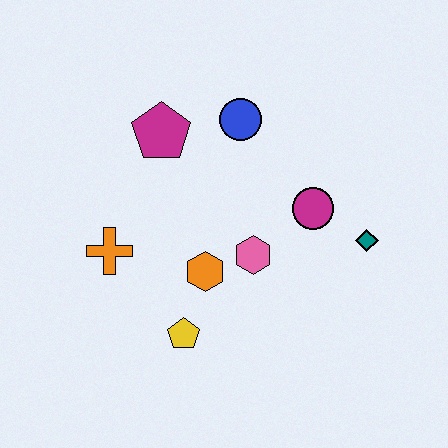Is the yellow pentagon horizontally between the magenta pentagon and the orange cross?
No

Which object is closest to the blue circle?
The magenta pentagon is closest to the blue circle.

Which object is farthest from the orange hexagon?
The teal diamond is farthest from the orange hexagon.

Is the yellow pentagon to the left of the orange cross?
No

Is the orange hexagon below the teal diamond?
Yes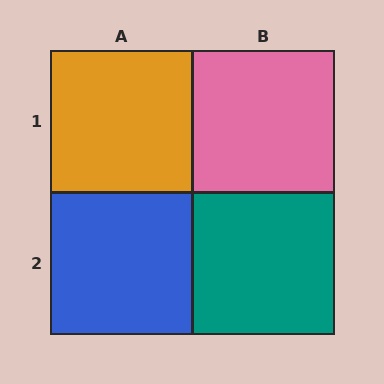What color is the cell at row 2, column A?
Blue.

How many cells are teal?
1 cell is teal.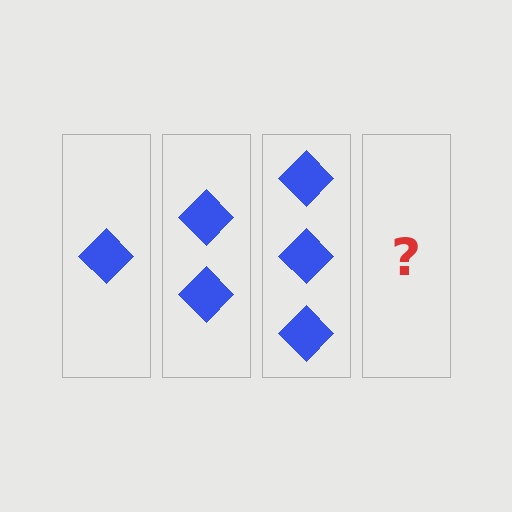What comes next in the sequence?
The next element should be 4 diamonds.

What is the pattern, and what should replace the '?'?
The pattern is that each step adds one more diamond. The '?' should be 4 diamonds.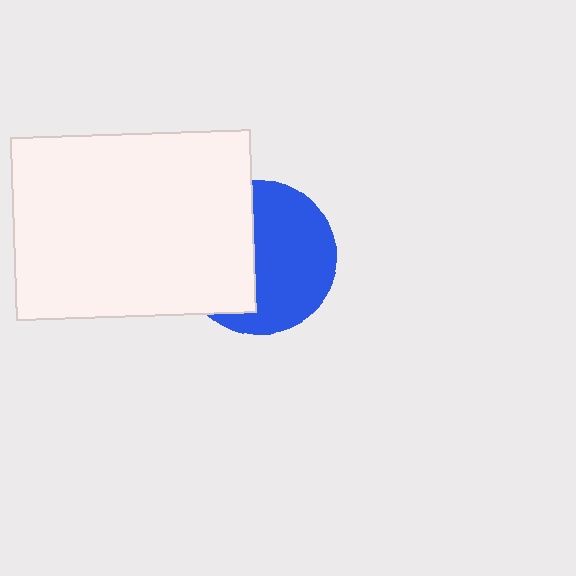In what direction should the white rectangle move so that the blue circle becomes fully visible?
The white rectangle should move left. That is the shortest direction to clear the overlap and leave the blue circle fully visible.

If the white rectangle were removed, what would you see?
You would see the complete blue circle.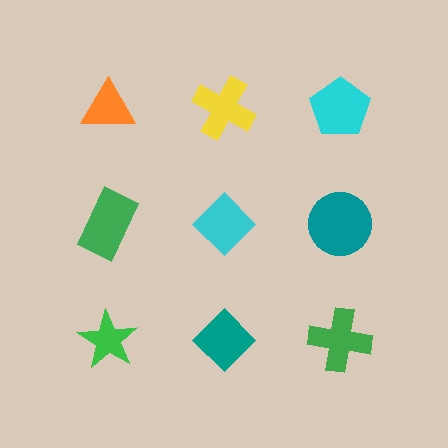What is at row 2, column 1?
A green rectangle.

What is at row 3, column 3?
A green cross.